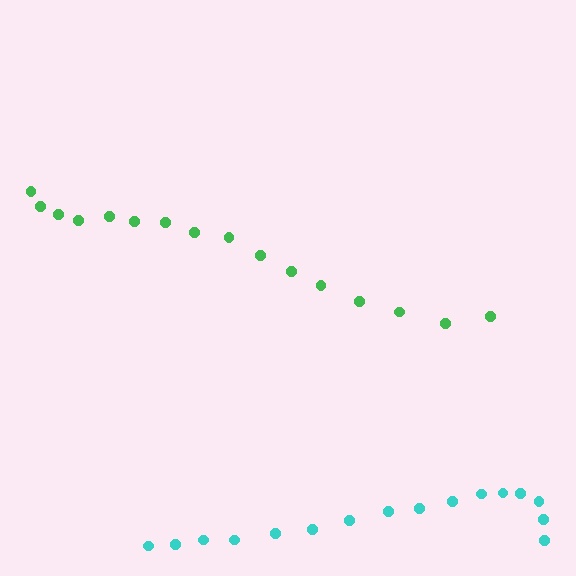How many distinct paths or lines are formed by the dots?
There are 2 distinct paths.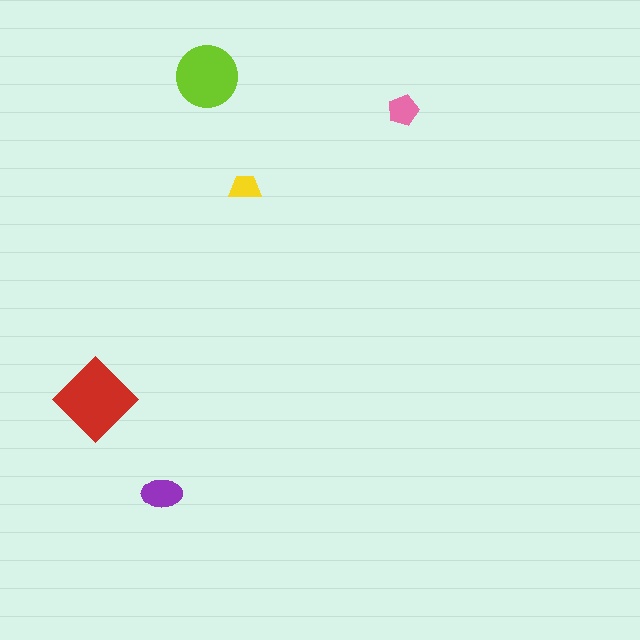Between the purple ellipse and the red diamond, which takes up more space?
The red diamond.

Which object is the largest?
The red diamond.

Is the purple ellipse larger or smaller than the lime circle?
Smaller.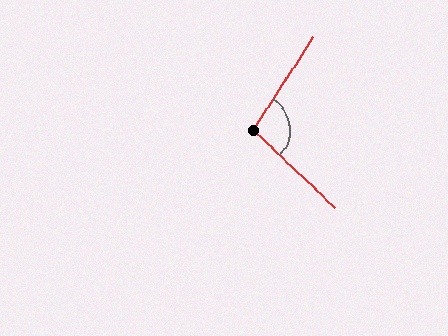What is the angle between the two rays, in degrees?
Approximately 101 degrees.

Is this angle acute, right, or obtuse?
It is obtuse.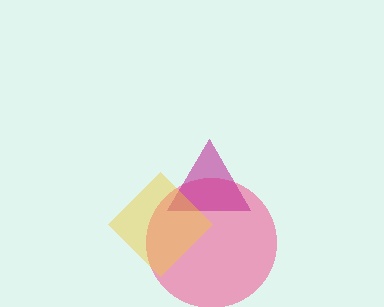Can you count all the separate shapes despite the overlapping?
Yes, there are 3 separate shapes.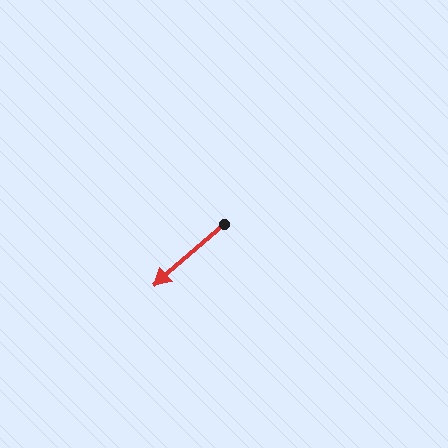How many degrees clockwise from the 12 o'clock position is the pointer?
Approximately 229 degrees.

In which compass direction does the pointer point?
Southwest.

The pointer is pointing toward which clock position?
Roughly 8 o'clock.